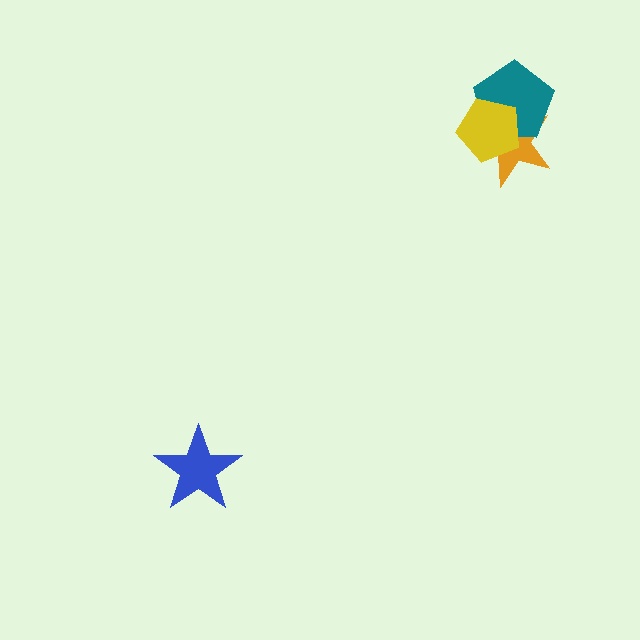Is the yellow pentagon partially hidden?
No, no other shape covers it.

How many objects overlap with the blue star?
0 objects overlap with the blue star.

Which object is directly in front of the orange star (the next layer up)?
The teal pentagon is directly in front of the orange star.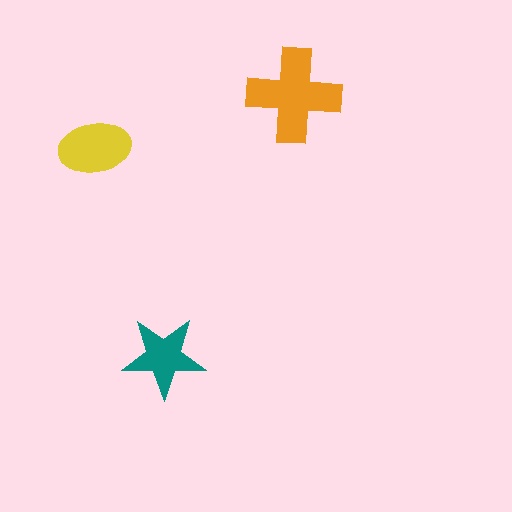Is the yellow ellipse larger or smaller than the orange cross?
Smaller.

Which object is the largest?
The orange cross.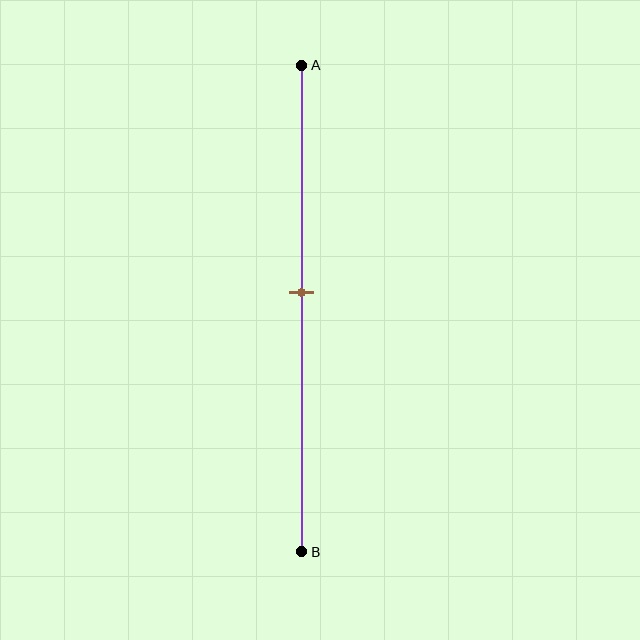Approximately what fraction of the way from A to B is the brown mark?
The brown mark is approximately 45% of the way from A to B.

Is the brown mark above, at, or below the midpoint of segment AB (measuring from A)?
The brown mark is above the midpoint of segment AB.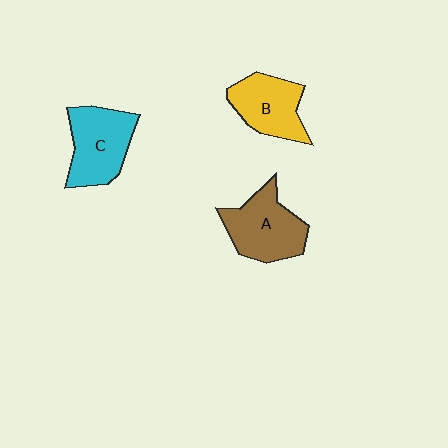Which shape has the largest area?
Shape A (brown).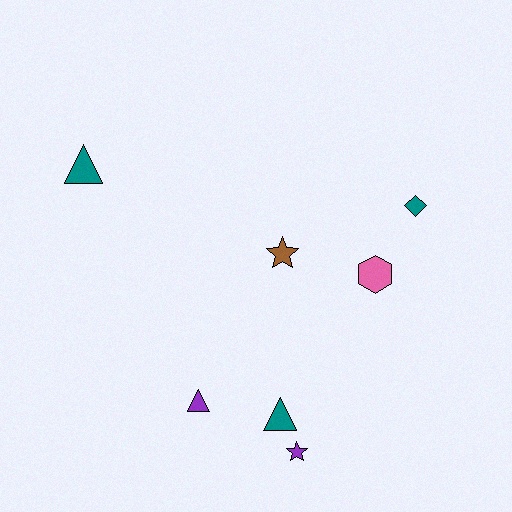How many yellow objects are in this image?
There are no yellow objects.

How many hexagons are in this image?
There is 1 hexagon.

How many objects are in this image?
There are 7 objects.